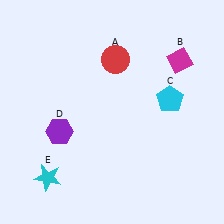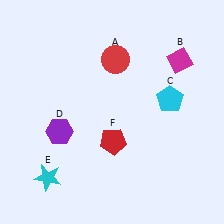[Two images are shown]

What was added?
A red pentagon (F) was added in Image 2.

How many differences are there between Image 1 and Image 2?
There is 1 difference between the two images.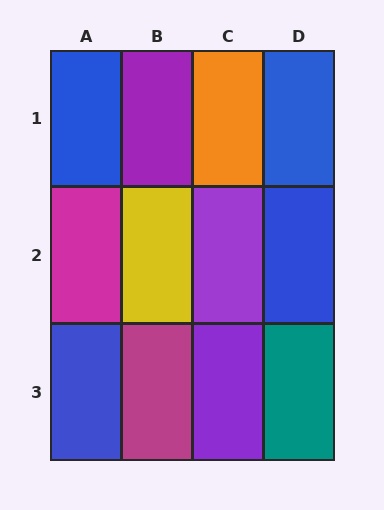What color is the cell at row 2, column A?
Magenta.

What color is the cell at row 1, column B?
Purple.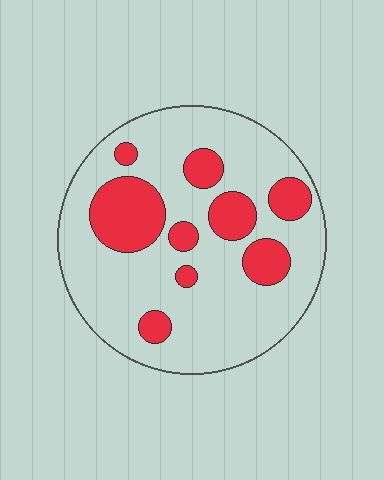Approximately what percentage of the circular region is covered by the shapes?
Approximately 25%.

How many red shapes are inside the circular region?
9.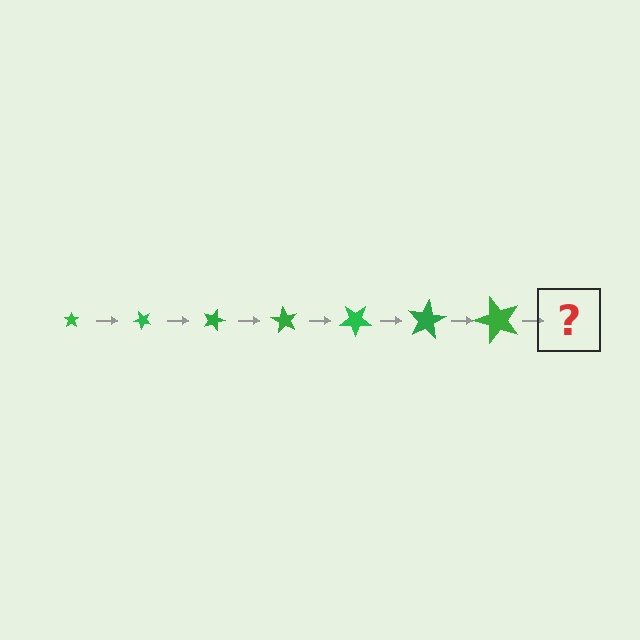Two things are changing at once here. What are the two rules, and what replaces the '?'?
The two rules are that the star grows larger each step and it rotates 45 degrees each step. The '?' should be a star, larger than the previous one and rotated 315 degrees from the start.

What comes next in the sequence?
The next element should be a star, larger than the previous one and rotated 315 degrees from the start.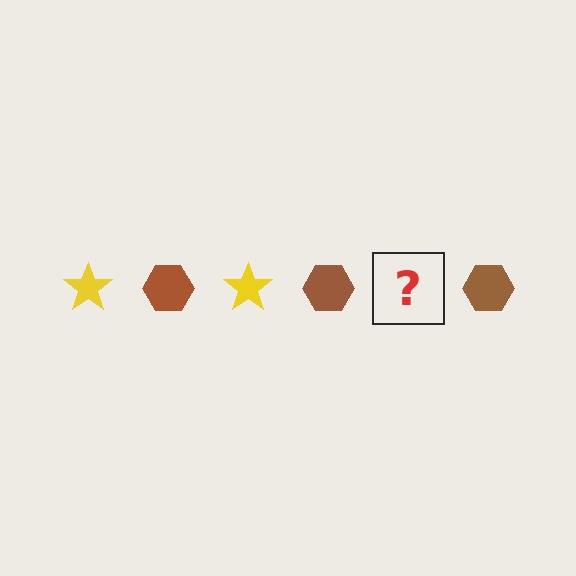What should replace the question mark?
The question mark should be replaced with a yellow star.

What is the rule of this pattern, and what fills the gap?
The rule is that the pattern alternates between yellow star and brown hexagon. The gap should be filled with a yellow star.